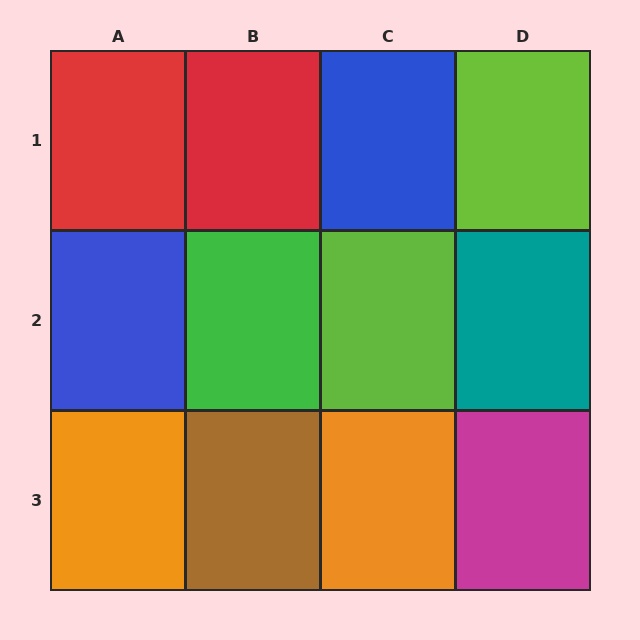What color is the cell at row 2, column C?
Lime.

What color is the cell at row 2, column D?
Teal.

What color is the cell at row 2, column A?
Blue.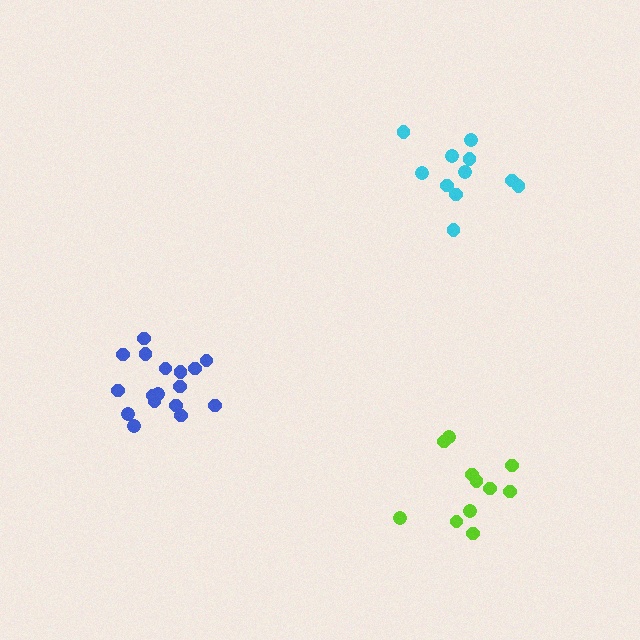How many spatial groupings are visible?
There are 3 spatial groupings.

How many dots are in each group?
Group 1: 11 dots, Group 2: 11 dots, Group 3: 17 dots (39 total).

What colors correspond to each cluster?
The clusters are colored: lime, cyan, blue.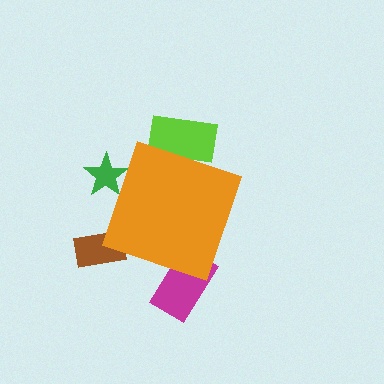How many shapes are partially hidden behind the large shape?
4 shapes are partially hidden.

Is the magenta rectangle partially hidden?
Yes, the magenta rectangle is partially hidden behind the orange diamond.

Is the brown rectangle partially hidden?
Yes, the brown rectangle is partially hidden behind the orange diamond.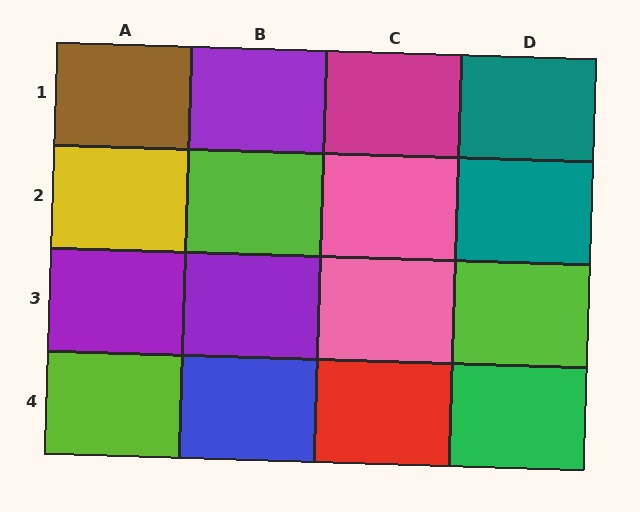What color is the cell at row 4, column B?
Blue.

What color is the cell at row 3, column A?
Purple.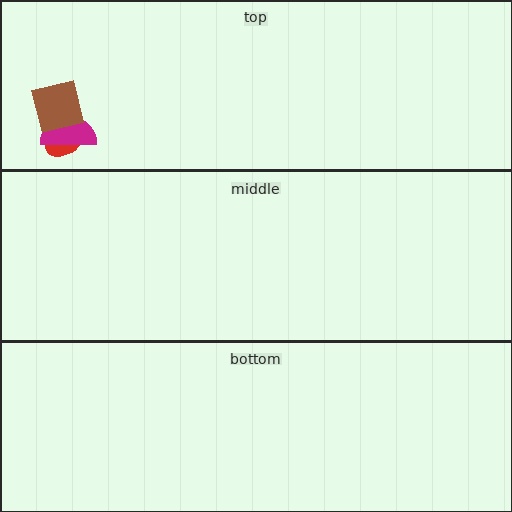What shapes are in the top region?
The red ellipse, the magenta semicircle, the brown square.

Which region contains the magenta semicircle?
The top region.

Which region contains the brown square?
The top region.